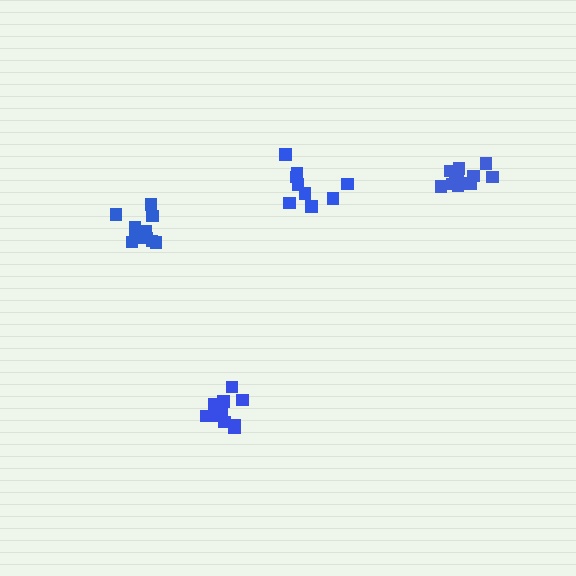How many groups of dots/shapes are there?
There are 4 groups.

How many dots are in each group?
Group 1: 9 dots, Group 2: 11 dots, Group 3: 11 dots, Group 4: 10 dots (41 total).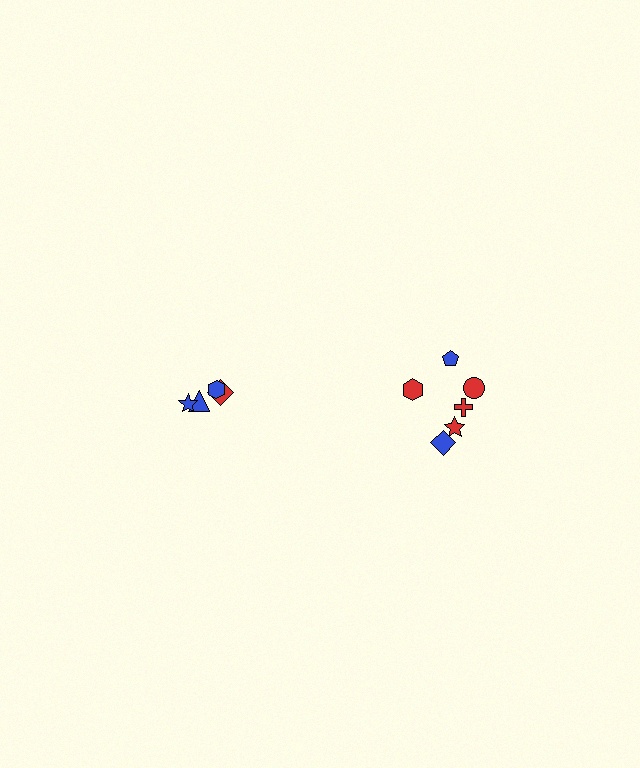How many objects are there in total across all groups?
There are 10 objects.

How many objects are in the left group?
There are 4 objects.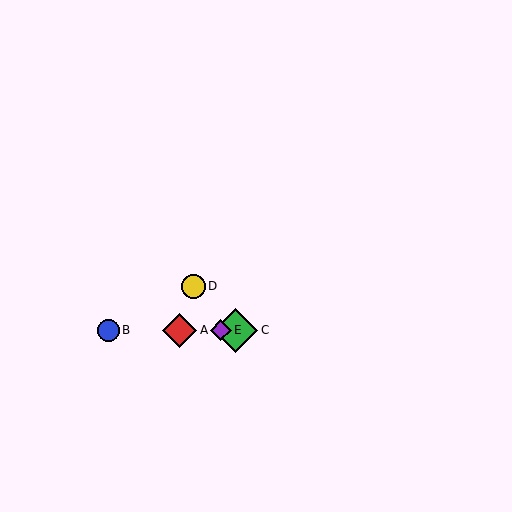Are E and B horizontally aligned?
Yes, both are at y≈330.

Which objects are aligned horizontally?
Objects A, B, C, E are aligned horizontally.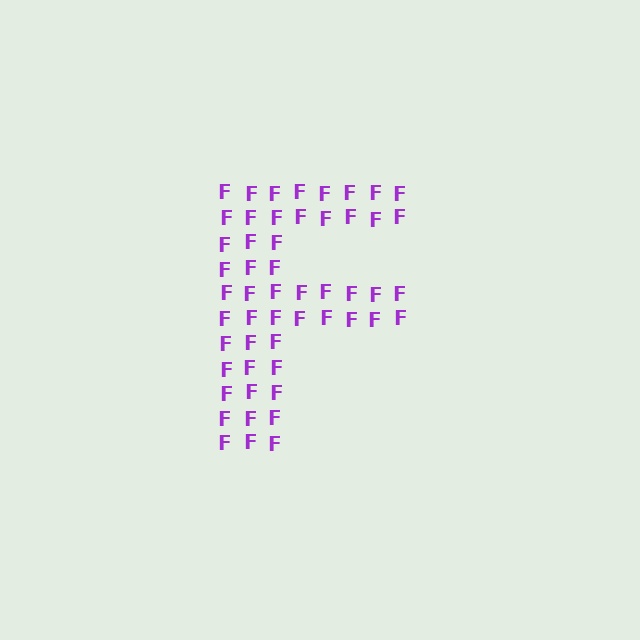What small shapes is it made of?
It is made of small letter F's.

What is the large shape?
The large shape is the letter F.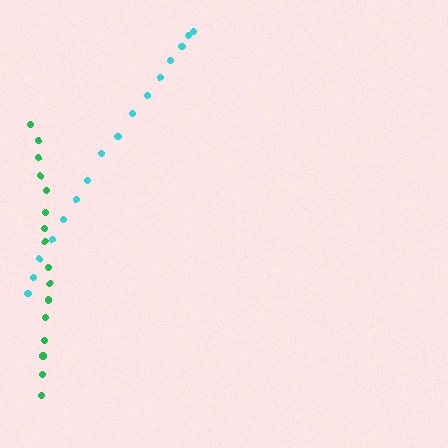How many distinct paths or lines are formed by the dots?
There are 2 distinct paths.